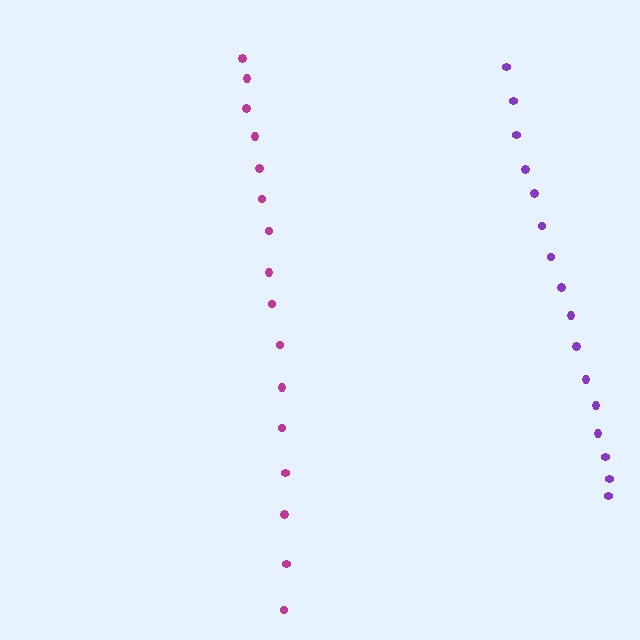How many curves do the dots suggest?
There are 2 distinct paths.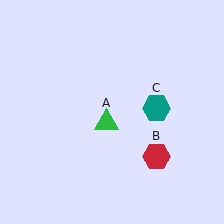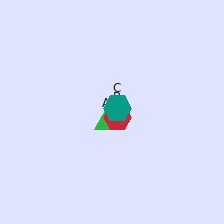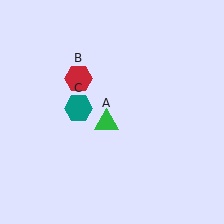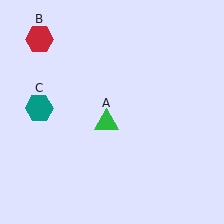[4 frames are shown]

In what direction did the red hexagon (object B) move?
The red hexagon (object B) moved up and to the left.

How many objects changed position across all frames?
2 objects changed position: red hexagon (object B), teal hexagon (object C).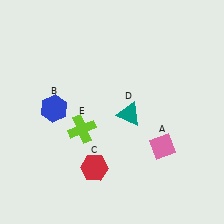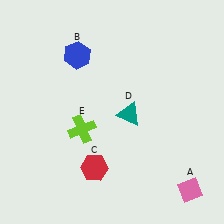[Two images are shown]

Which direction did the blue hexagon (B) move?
The blue hexagon (B) moved up.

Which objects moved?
The objects that moved are: the pink diamond (A), the blue hexagon (B).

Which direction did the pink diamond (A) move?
The pink diamond (A) moved down.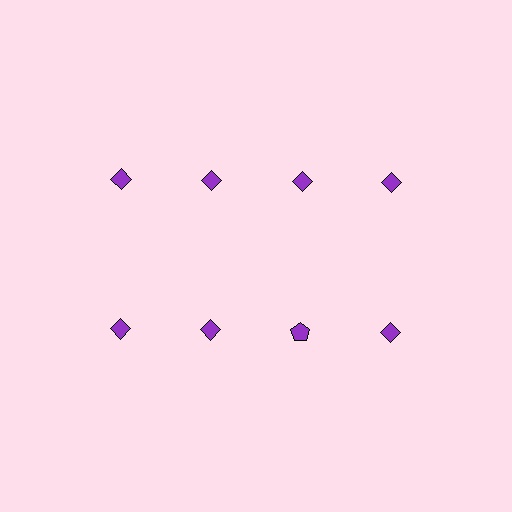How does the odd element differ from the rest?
It has a different shape: pentagon instead of diamond.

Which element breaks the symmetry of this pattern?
The purple pentagon in the second row, center column breaks the symmetry. All other shapes are purple diamonds.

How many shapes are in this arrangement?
There are 8 shapes arranged in a grid pattern.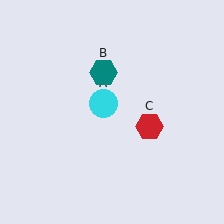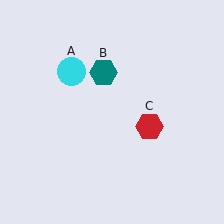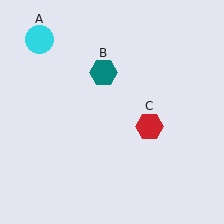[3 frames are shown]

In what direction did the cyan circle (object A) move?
The cyan circle (object A) moved up and to the left.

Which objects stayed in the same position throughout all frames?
Teal hexagon (object B) and red hexagon (object C) remained stationary.